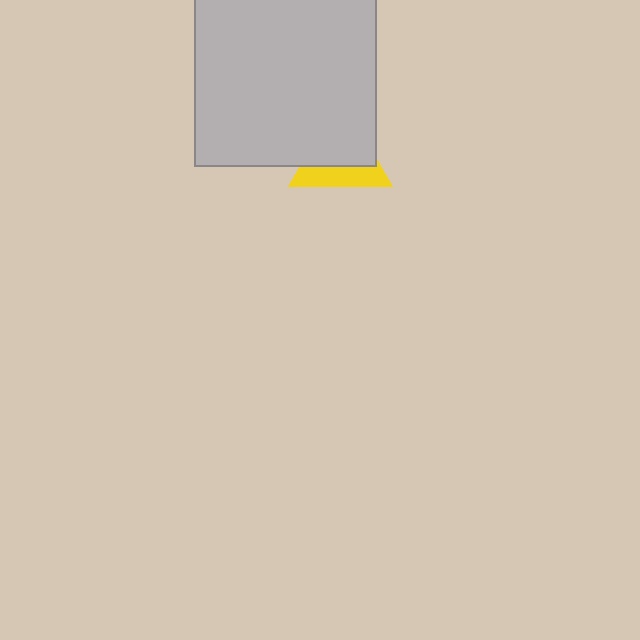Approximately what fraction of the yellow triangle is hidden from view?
Roughly 61% of the yellow triangle is hidden behind the light gray rectangle.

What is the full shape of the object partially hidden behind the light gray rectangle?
The partially hidden object is a yellow triangle.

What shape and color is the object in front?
The object in front is a light gray rectangle.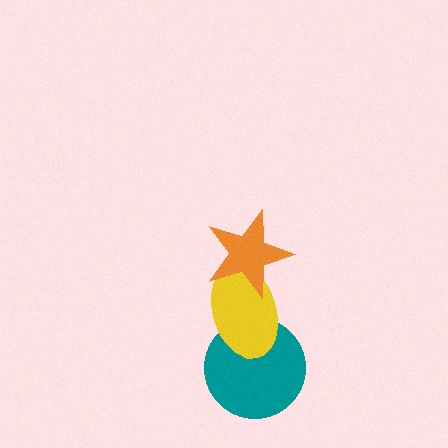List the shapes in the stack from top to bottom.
From top to bottom: the orange star, the yellow ellipse, the teal circle.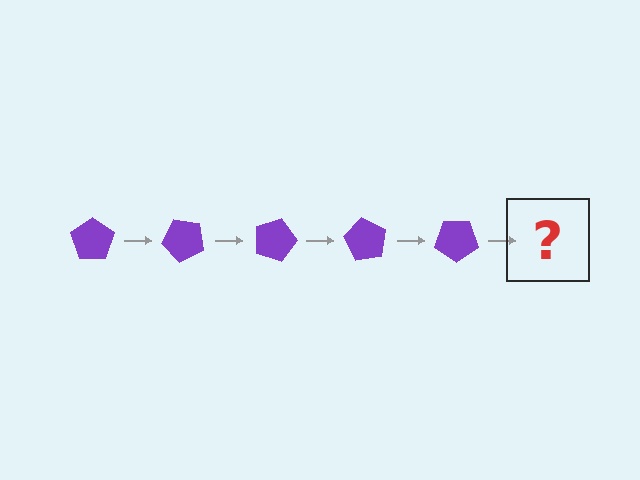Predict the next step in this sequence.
The next step is a purple pentagon rotated 225 degrees.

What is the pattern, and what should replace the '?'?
The pattern is that the pentagon rotates 45 degrees each step. The '?' should be a purple pentagon rotated 225 degrees.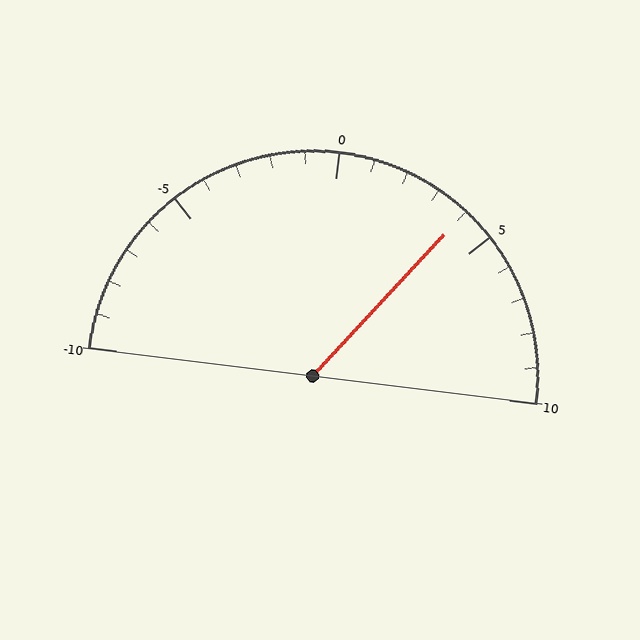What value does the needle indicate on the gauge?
The needle indicates approximately 4.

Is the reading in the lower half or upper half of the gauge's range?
The reading is in the upper half of the range (-10 to 10).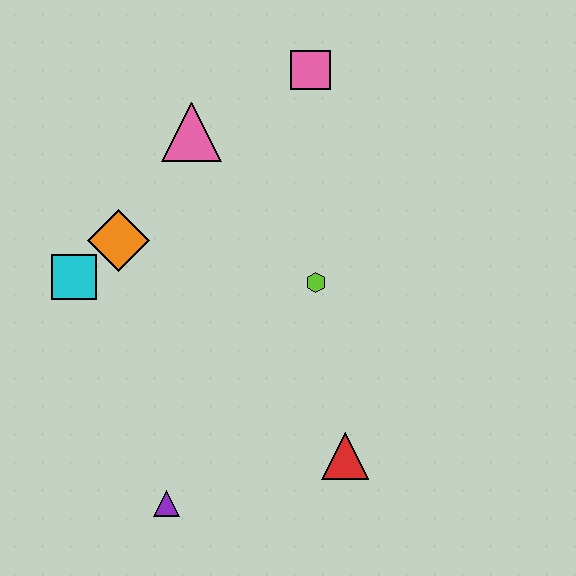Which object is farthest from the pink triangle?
The purple triangle is farthest from the pink triangle.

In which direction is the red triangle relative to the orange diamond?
The red triangle is to the right of the orange diamond.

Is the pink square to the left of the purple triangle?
No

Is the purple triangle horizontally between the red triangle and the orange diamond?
Yes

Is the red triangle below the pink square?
Yes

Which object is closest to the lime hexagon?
The red triangle is closest to the lime hexagon.